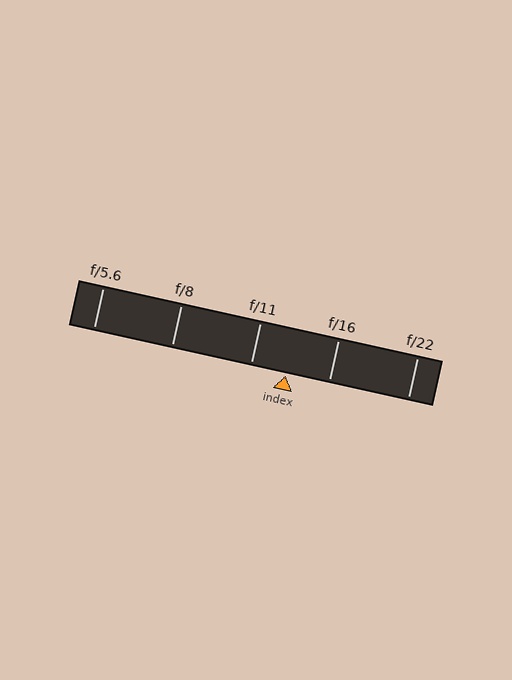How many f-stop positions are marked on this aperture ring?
There are 5 f-stop positions marked.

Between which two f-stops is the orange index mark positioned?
The index mark is between f/11 and f/16.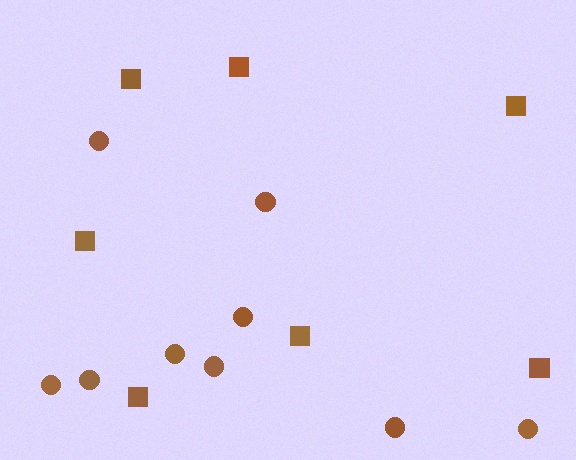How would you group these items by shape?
There are 2 groups: one group of circles (9) and one group of squares (7).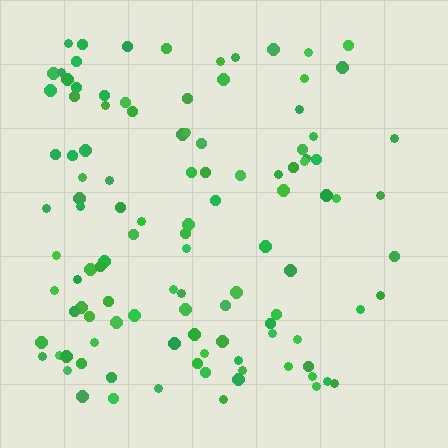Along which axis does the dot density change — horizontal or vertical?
Horizontal.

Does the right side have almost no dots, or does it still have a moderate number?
Still a moderate number, just noticeably fewer than the left.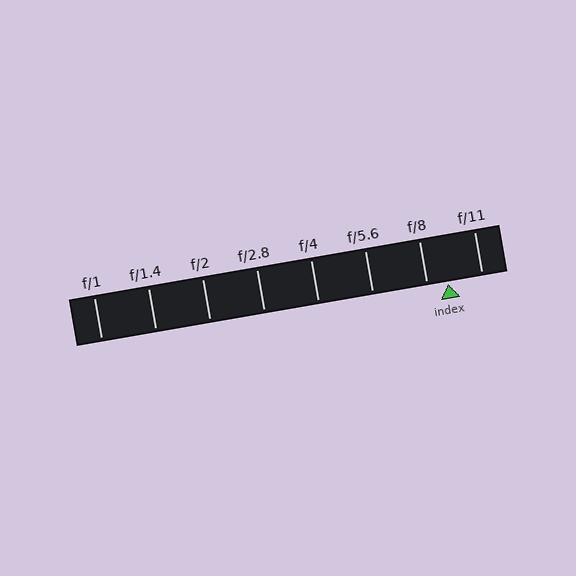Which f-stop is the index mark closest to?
The index mark is closest to f/8.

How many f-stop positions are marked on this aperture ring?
There are 8 f-stop positions marked.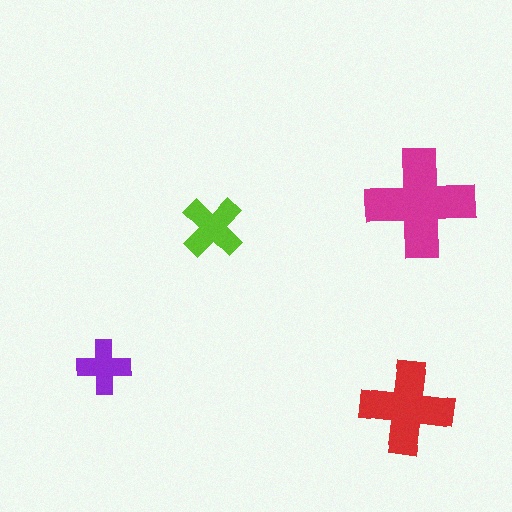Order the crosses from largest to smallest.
the magenta one, the red one, the lime one, the purple one.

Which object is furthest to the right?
The magenta cross is rightmost.